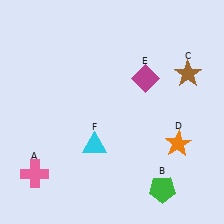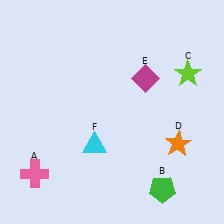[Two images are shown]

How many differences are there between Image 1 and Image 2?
There is 1 difference between the two images.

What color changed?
The star (C) changed from brown in Image 1 to lime in Image 2.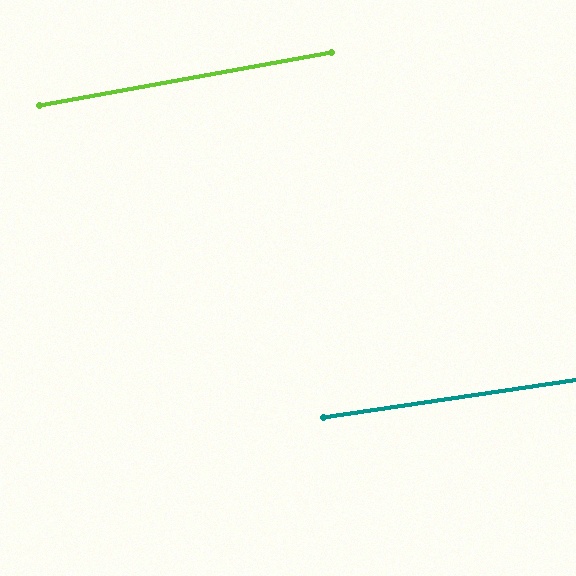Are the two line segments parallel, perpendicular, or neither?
Parallel — their directions differ by only 1.8°.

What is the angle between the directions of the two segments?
Approximately 2 degrees.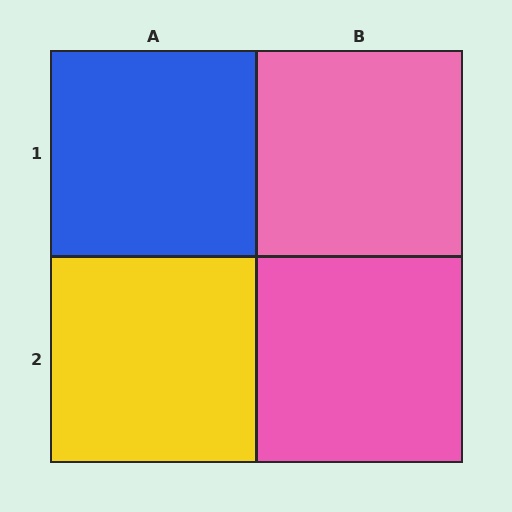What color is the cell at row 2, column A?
Yellow.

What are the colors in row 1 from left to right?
Blue, pink.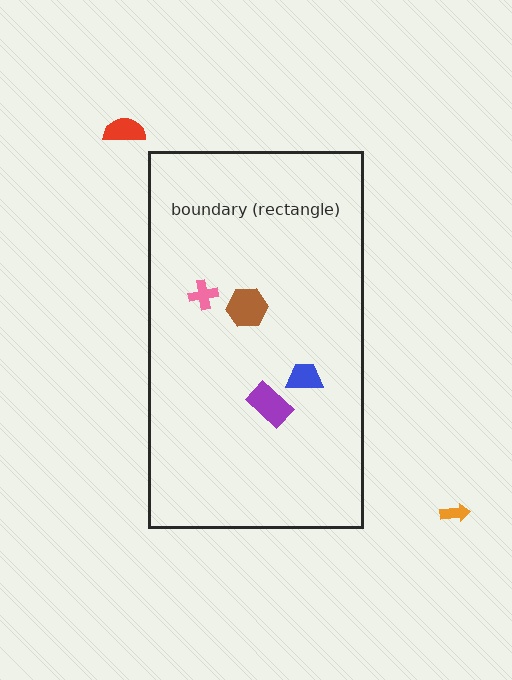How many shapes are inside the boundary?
4 inside, 2 outside.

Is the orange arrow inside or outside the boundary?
Outside.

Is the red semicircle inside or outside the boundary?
Outside.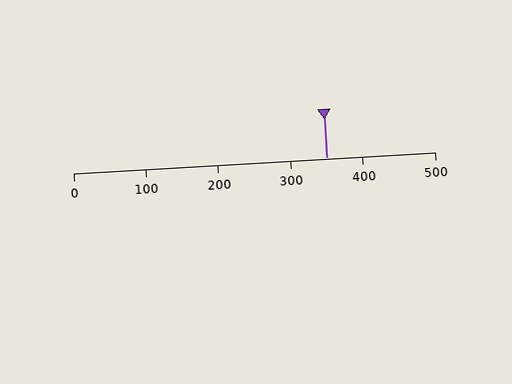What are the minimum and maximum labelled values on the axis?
The axis runs from 0 to 500.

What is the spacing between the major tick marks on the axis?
The major ticks are spaced 100 apart.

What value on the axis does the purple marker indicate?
The marker indicates approximately 350.